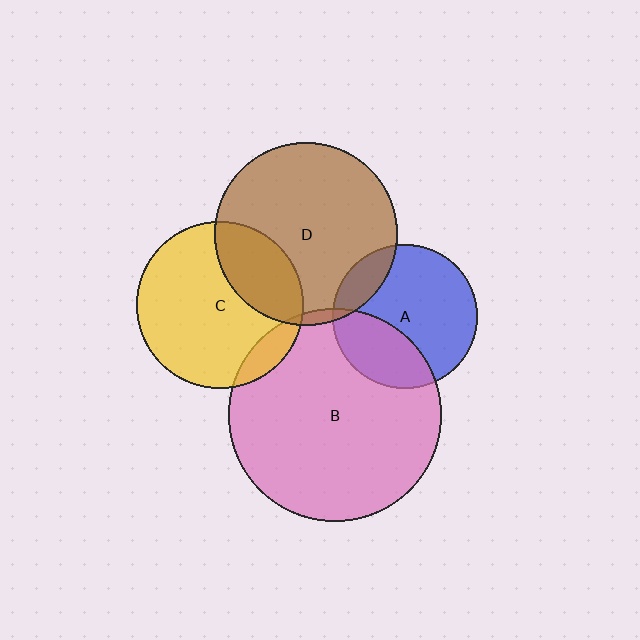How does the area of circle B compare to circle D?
Approximately 1.4 times.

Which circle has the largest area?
Circle B (pink).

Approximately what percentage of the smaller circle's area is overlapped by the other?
Approximately 25%.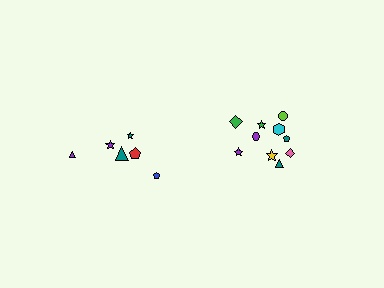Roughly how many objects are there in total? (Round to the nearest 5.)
Roughly 15 objects in total.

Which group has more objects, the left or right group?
The right group.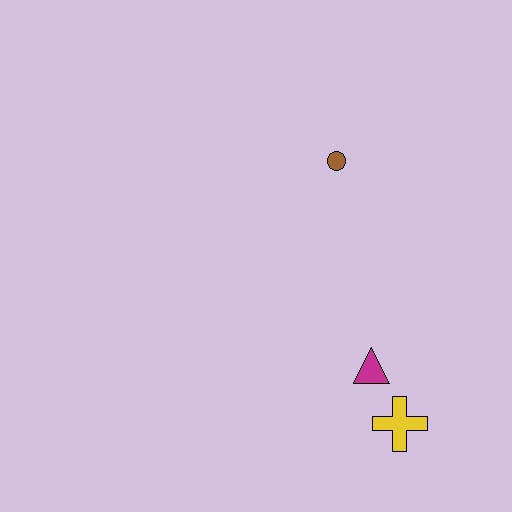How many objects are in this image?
There are 3 objects.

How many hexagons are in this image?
There are no hexagons.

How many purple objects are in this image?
There are no purple objects.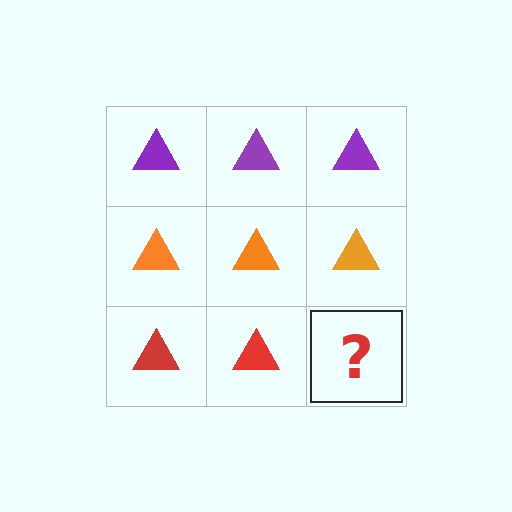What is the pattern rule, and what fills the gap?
The rule is that each row has a consistent color. The gap should be filled with a red triangle.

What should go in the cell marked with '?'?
The missing cell should contain a red triangle.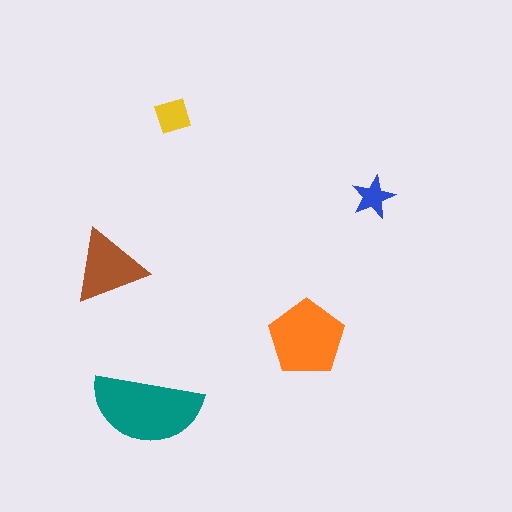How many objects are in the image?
There are 5 objects in the image.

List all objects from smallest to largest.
The blue star, the yellow diamond, the brown triangle, the orange pentagon, the teal semicircle.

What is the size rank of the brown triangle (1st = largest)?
3rd.